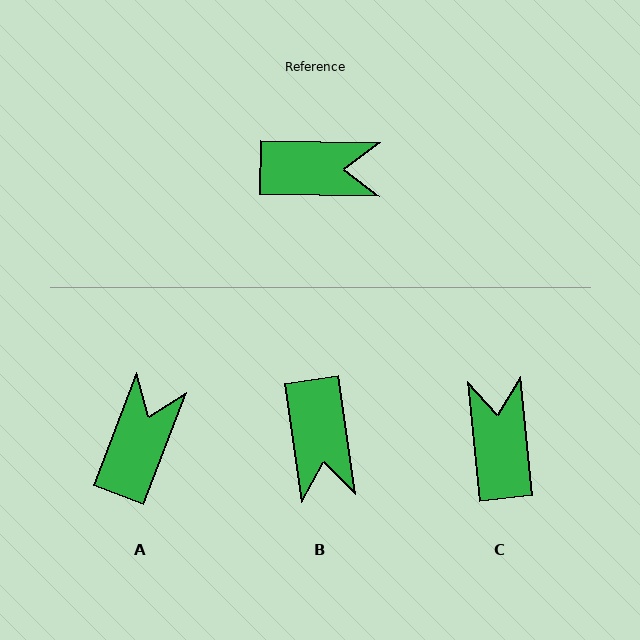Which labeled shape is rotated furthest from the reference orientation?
C, about 97 degrees away.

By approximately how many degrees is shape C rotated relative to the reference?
Approximately 97 degrees counter-clockwise.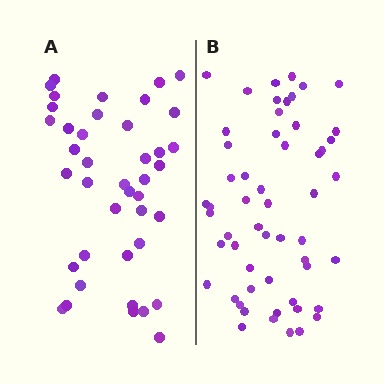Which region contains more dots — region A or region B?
Region B (the right region) has more dots.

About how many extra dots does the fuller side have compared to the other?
Region B has approximately 15 more dots than region A.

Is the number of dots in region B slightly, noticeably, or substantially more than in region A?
Region B has noticeably more, but not dramatically so. The ratio is roughly 1.3 to 1.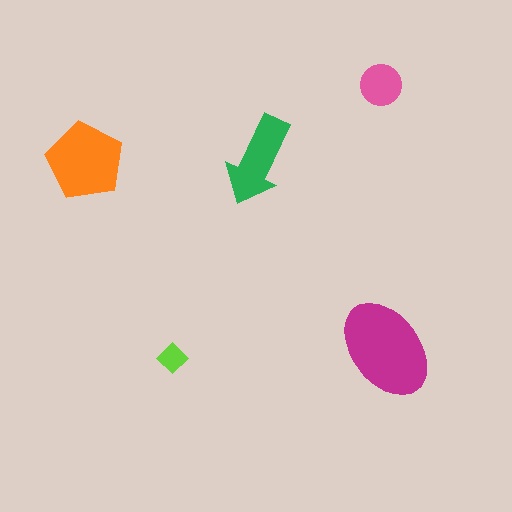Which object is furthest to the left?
The orange pentagon is leftmost.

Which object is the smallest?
The lime diamond.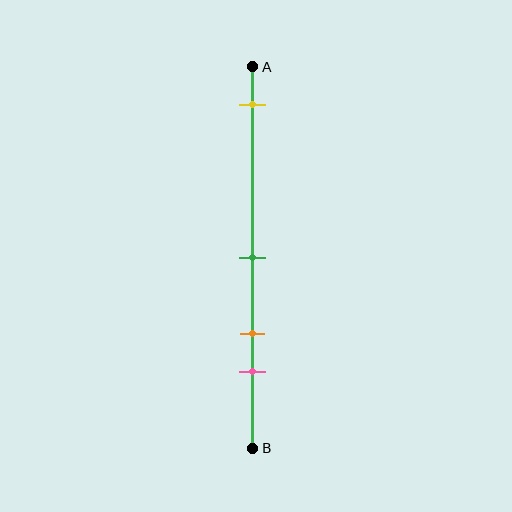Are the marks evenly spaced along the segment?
No, the marks are not evenly spaced.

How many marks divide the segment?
There are 4 marks dividing the segment.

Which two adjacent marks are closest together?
The orange and pink marks are the closest adjacent pair.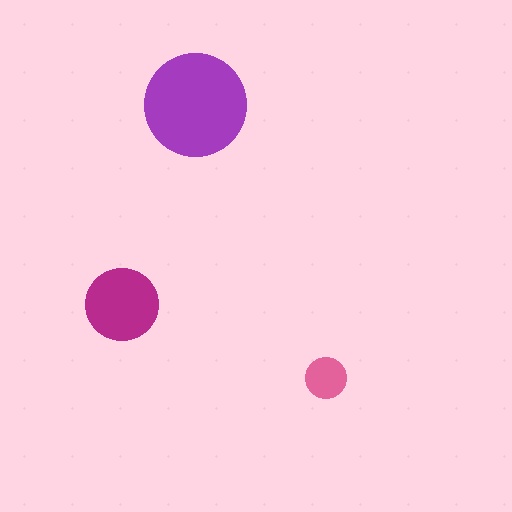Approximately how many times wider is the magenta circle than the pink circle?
About 1.5 times wider.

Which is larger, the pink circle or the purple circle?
The purple one.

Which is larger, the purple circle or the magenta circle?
The purple one.